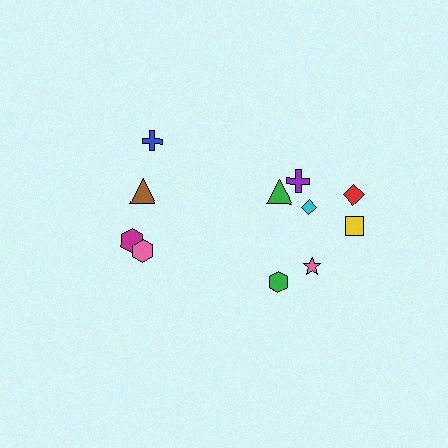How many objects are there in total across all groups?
There are 11 objects.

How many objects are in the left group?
There are 4 objects.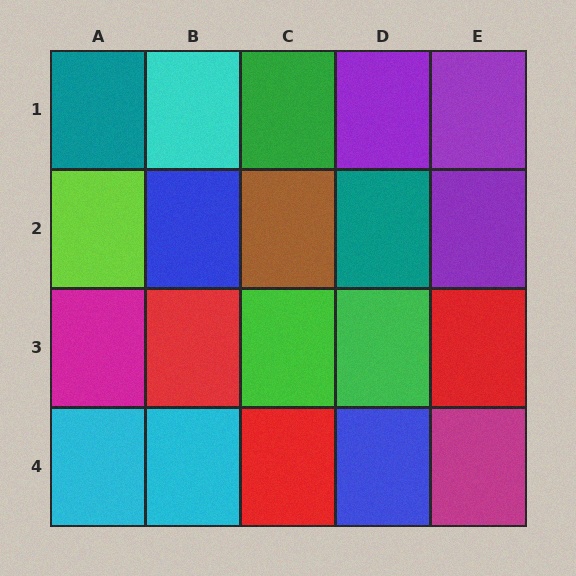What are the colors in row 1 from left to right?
Teal, cyan, green, purple, purple.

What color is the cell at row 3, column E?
Red.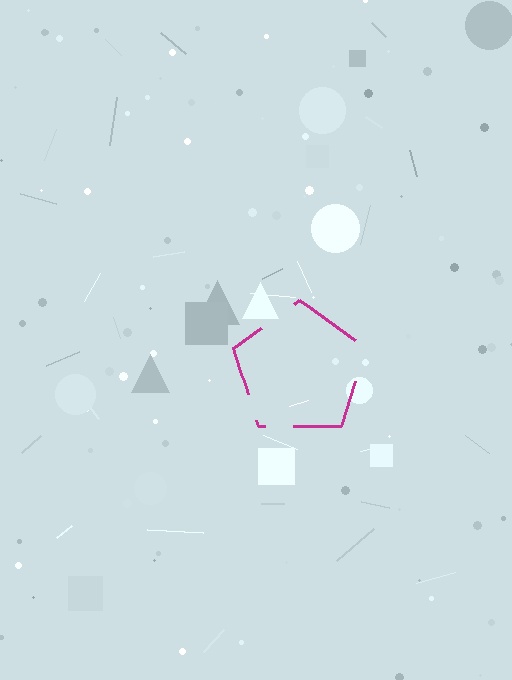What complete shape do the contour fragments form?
The contour fragments form a pentagon.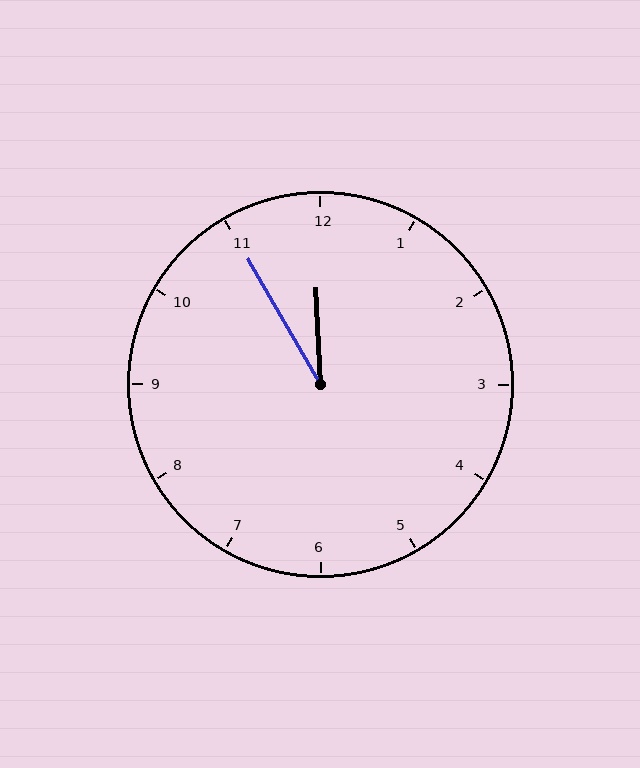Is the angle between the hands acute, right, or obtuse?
It is acute.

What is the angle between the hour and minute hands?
Approximately 28 degrees.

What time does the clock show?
11:55.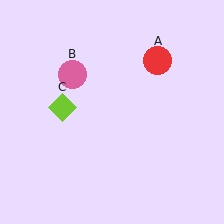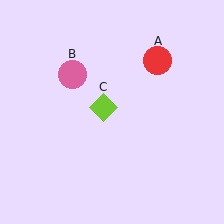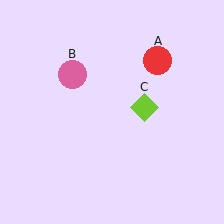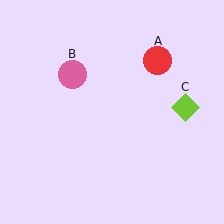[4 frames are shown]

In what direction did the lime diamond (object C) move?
The lime diamond (object C) moved right.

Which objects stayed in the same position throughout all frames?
Red circle (object A) and pink circle (object B) remained stationary.